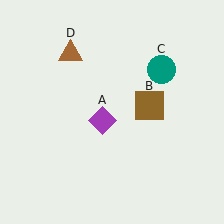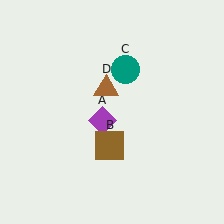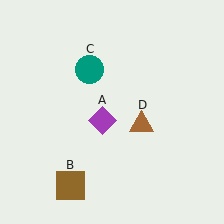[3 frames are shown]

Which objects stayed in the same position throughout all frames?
Purple diamond (object A) remained stationary.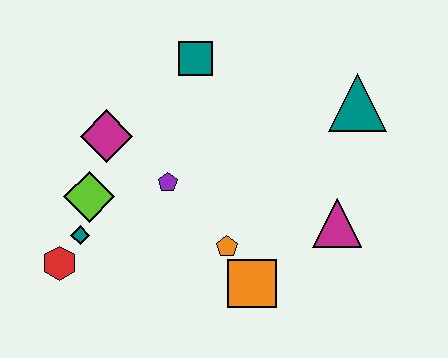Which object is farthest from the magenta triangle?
The red hexagon is farthest from the magenta triangle.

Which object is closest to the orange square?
The orange pentagon is closest to the orange square.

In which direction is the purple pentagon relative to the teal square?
The purple pentagon is below the teal square.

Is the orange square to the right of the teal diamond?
Yes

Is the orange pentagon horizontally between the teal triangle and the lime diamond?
Yes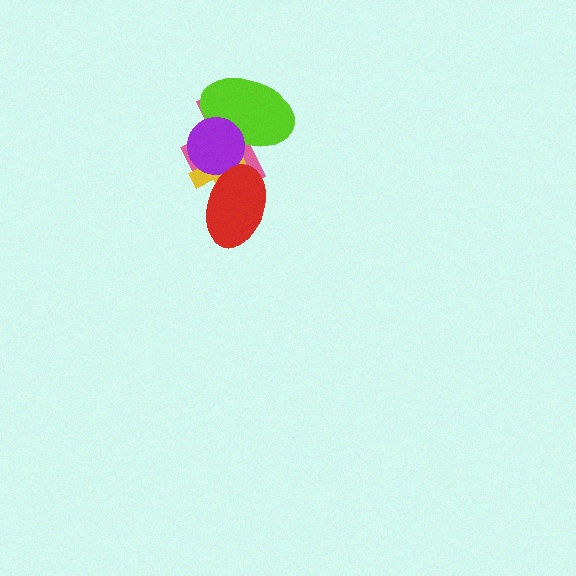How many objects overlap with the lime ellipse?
3 objects overlap with the lime ellipse.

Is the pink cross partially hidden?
Yes, it is partially covered by another shape.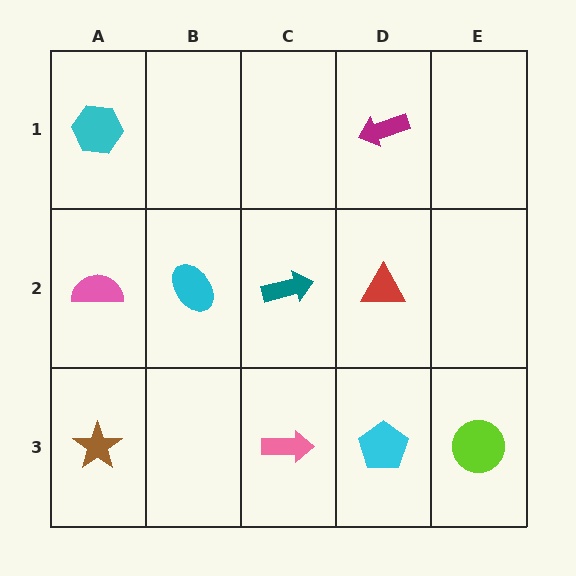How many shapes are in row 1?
2 shapes.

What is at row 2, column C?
A teal arrow.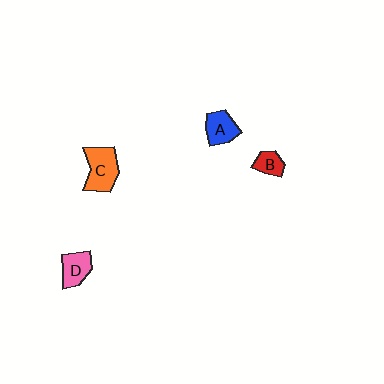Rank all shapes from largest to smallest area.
From largest to smallest: C (orange), A (blue), D (pink), B (red).